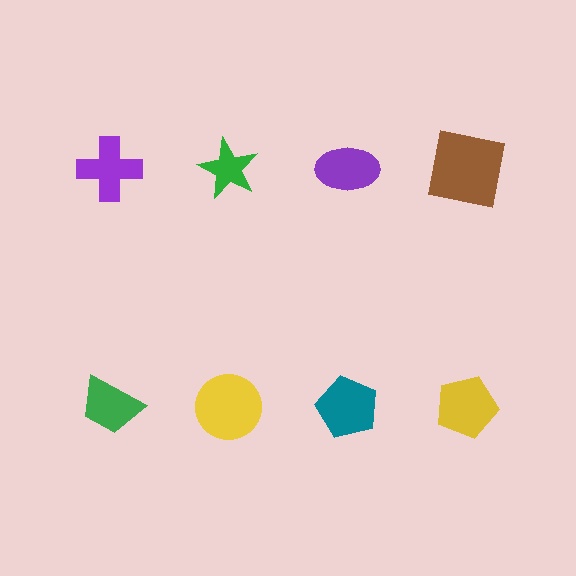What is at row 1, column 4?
A brown square.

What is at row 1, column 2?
A green star.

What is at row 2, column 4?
A yellow pentagon.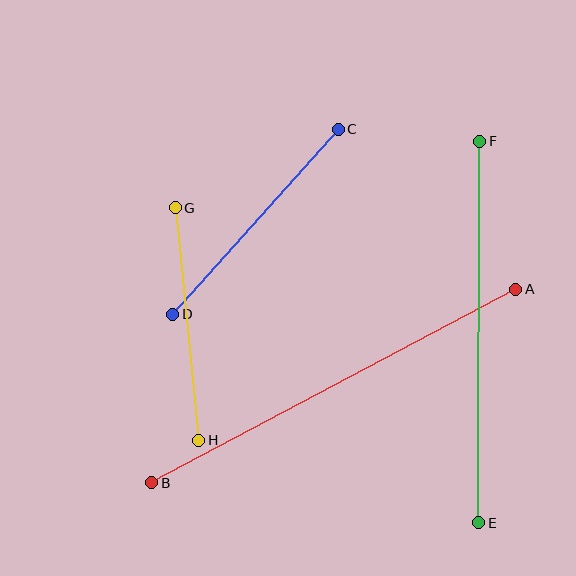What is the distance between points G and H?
The distance is approximately 233 pixels.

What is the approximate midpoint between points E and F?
The midpoint is at approximately (479, 332) pixels.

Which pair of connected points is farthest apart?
Points A and B are farthest apart.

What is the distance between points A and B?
The distance is approximately 412 pixels.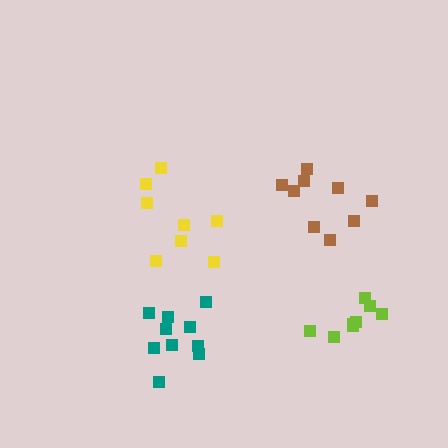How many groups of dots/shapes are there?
There are 4 groups.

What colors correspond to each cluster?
The clusters are colored: brown, lime, teal, yellow.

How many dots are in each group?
Group 1: 9 dots, Group 2: 8 dots, Group 3: 10 dots, Group 4: 8 dots (35 total).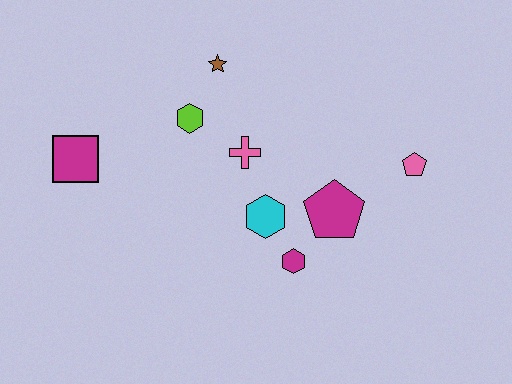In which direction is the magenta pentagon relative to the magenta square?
The magenta pentagon is to the right of the magenta square.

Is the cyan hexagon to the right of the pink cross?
Yes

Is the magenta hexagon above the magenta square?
No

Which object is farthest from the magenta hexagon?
The magenta square is farthest from the magenta hexagon.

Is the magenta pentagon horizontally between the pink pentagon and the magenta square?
Yes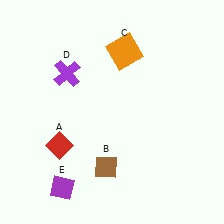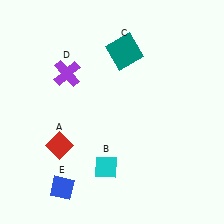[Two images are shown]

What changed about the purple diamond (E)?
In Image 1, E is purple. In Image 2, it changed to blue.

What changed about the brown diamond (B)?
In Image 1, B is brown. In Image 2, it changed to cyan.